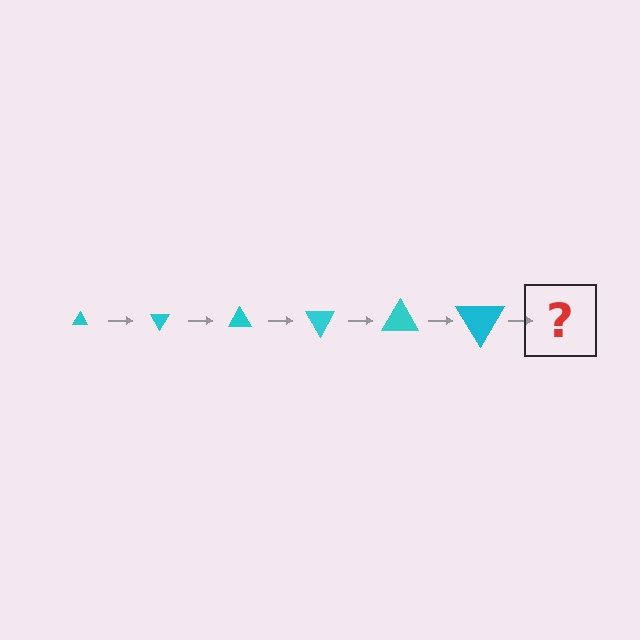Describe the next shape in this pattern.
It should be a triangle, larger than the previous one and rotated 360 degrees from the start.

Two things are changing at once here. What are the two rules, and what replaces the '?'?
The two rules are that the triangle grows larger each step and it rotates 60 degrees each step. The '?' should be a triangle, larger than the previous one and rotated 360 degrees from the start.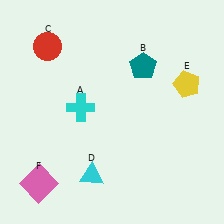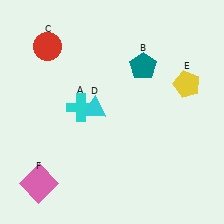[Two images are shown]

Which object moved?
The cyan triangle (D) moved up.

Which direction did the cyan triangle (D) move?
The cyan triangle (D) moved up.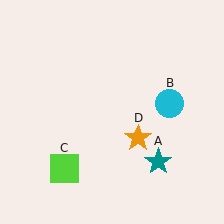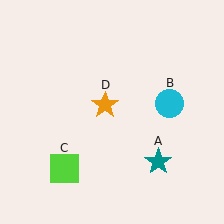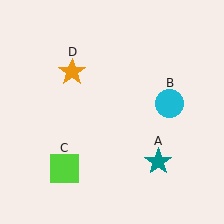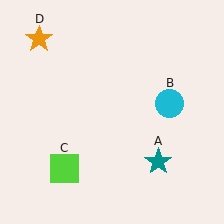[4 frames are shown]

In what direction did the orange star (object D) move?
The orange star (object D) moved up and to the left.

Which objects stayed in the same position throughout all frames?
Teal star (object A) and cyan circle (object B) and lime square (object C) remained stationary.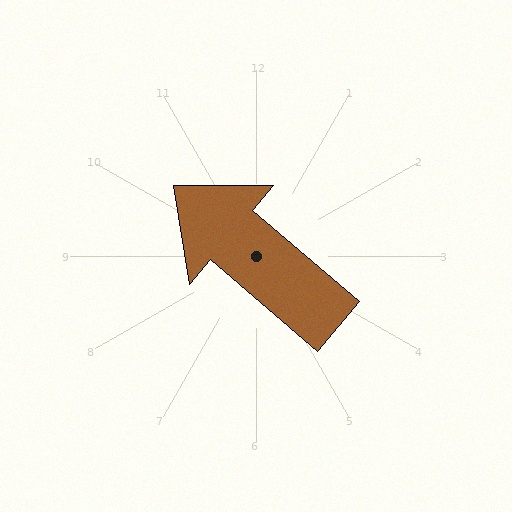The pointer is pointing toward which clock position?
Roughly 10 o'clock.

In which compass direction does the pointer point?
Northwest.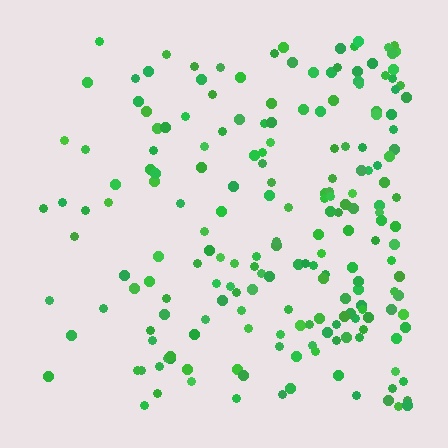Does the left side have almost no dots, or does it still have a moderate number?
Still a moderate number, just noticeably fewer than the right.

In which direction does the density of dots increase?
From left to right, with the right side densest.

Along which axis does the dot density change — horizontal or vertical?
Horizontal.